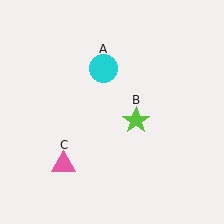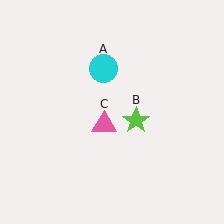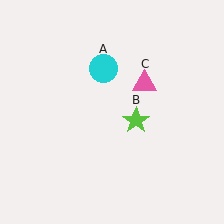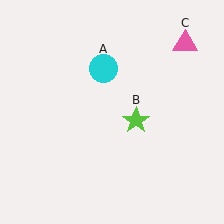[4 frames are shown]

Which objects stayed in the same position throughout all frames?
Cyan circle (object A) and lime star (object B) remained stationary.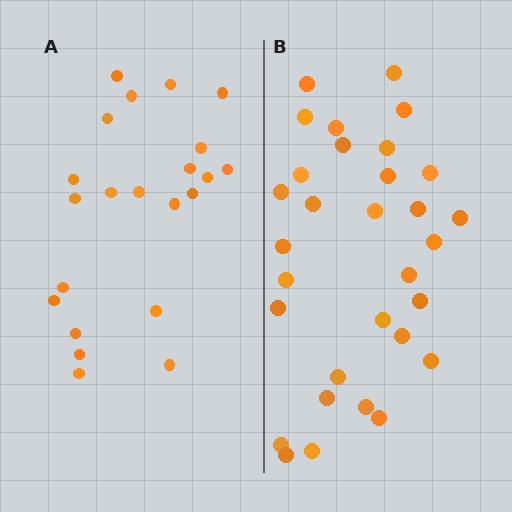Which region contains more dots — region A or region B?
Region B (the right region) has more dots.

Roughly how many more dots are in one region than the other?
Region B has roughly 8 or so more dots than region A.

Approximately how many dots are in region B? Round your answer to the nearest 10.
About 30 dots. (The exact count is 31, which rounds to 30.)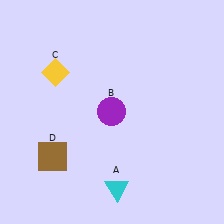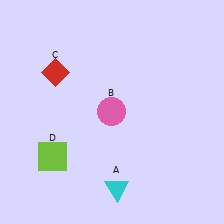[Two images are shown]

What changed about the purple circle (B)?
In Image 1, B is purple. In Image 2, it changed to pink.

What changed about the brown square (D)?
In Image 1, D is brown. In Image 2, it changed to lime.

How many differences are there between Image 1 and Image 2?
There are 3 differences between the two images.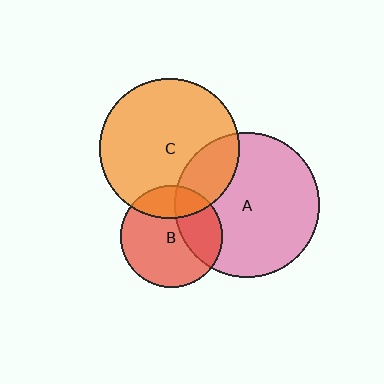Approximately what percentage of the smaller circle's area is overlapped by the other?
Approximately 20%.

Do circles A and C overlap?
Yes.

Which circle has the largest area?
Circle A (pink).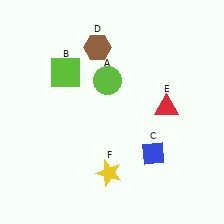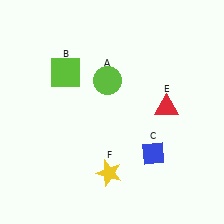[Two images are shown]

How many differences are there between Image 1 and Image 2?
There is 1 difference between the two images.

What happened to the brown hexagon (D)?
The brown hexagon (D) was removed in Image 2. It was in the top-left area of Image 1.